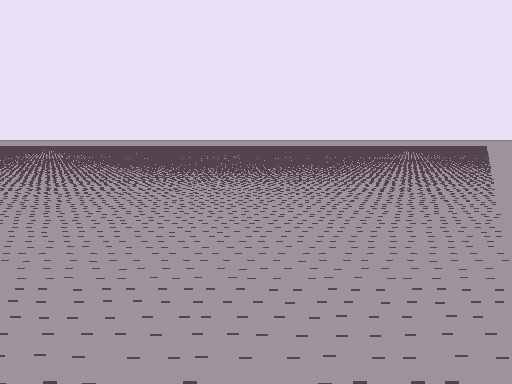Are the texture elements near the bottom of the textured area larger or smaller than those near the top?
Larger. Near the bottom, elements are closer to the viewer and appear at a bigger on-screen size.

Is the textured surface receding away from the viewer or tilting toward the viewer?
The surface is receding away from the viewer. Texture elements get smaller and denser toward the top.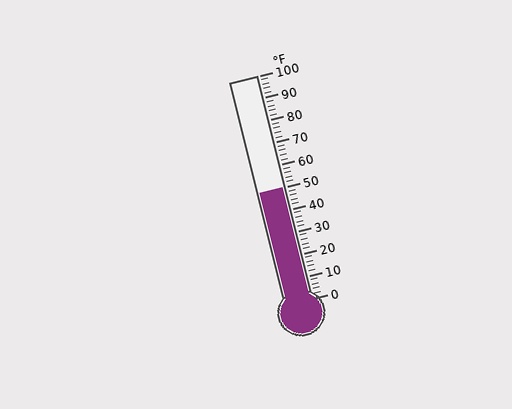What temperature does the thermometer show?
The thermometer shows approximately 50°F.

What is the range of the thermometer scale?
The thermometer scale ranges from 0°F to 100°F.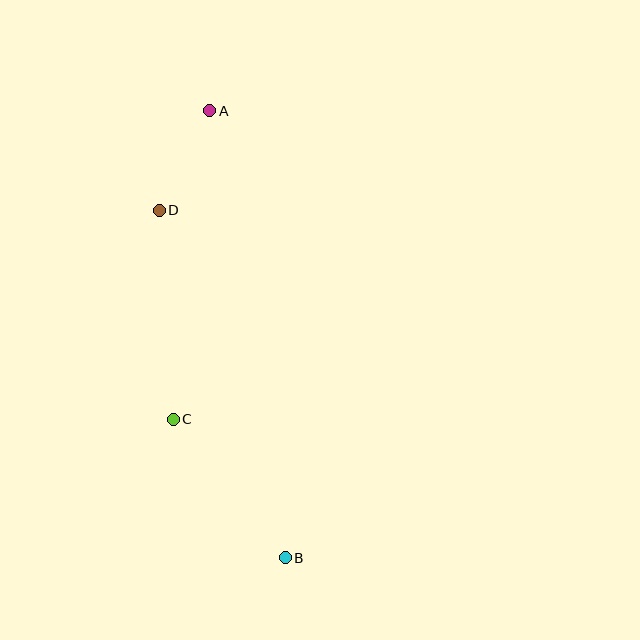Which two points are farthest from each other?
Points A and B are farthest from each other.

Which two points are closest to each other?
Points A and D are closest to each other.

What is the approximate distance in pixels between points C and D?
The distance between C and D is approximately 209 pixels.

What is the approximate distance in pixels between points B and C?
The distance between B and C is approximately 178 pixels.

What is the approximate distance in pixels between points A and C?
The distance between A and C is approximately 311 pixels.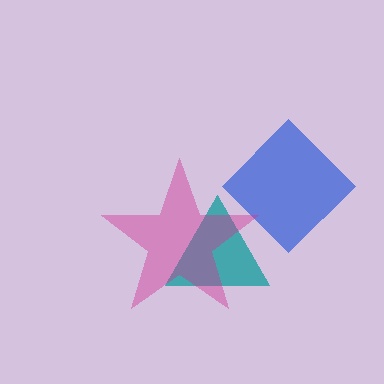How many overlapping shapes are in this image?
There are 3 overlapping shapes in the image.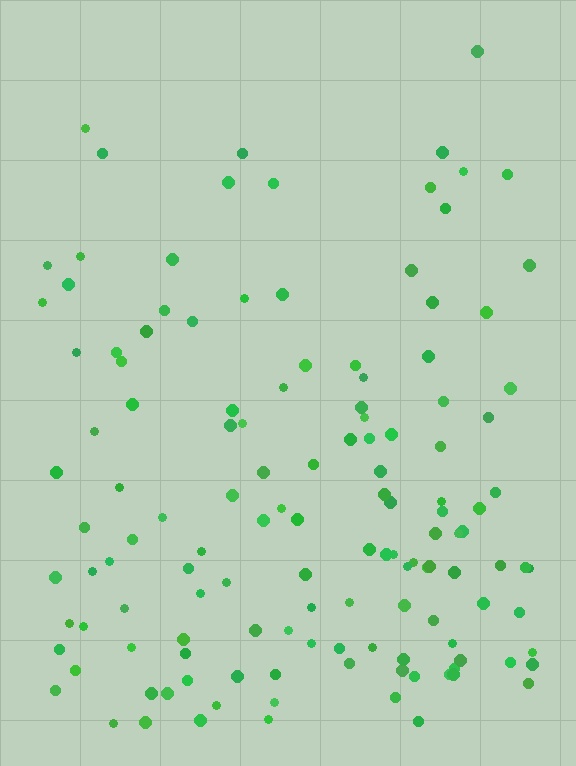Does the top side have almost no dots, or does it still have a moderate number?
Still a moderate number, just noticeably fewer than the bottom.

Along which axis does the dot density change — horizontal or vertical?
Vertical.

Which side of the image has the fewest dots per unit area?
The top.